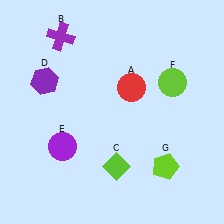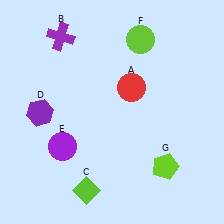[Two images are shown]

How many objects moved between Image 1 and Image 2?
3 objects moved between the two images.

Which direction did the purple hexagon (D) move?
The purple hexagon (D) moved down.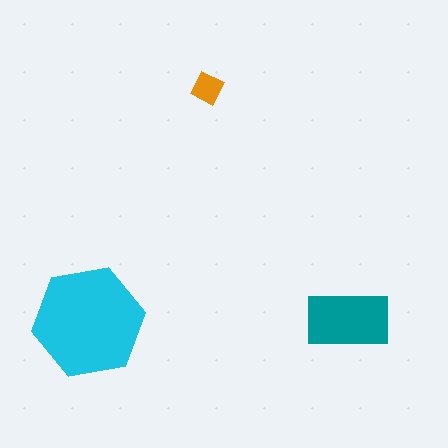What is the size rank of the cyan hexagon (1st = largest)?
1st.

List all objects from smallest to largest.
The orange diamond, the teal rectangle, the cyan hexagon.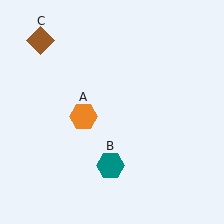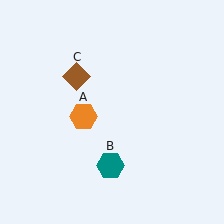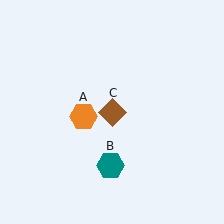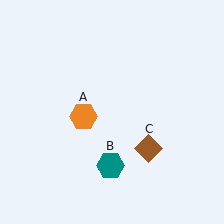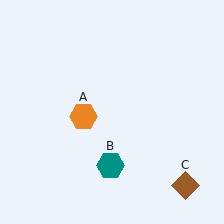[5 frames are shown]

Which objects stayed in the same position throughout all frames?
Orange hexagon (object A) and teal hexagon (object B) remained stationary.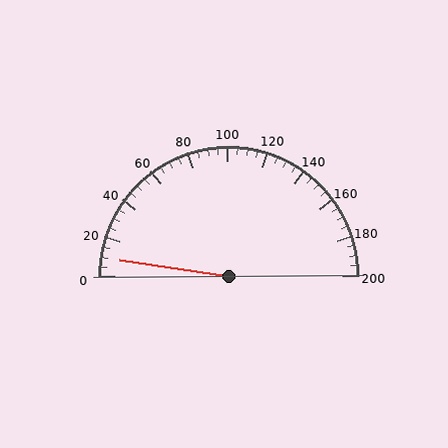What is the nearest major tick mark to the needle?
The nearest major tick mark is 0.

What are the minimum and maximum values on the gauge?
The gauge ranges from 0 to 200.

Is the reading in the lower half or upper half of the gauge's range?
The reading is in the lower half of the range (0 to 200).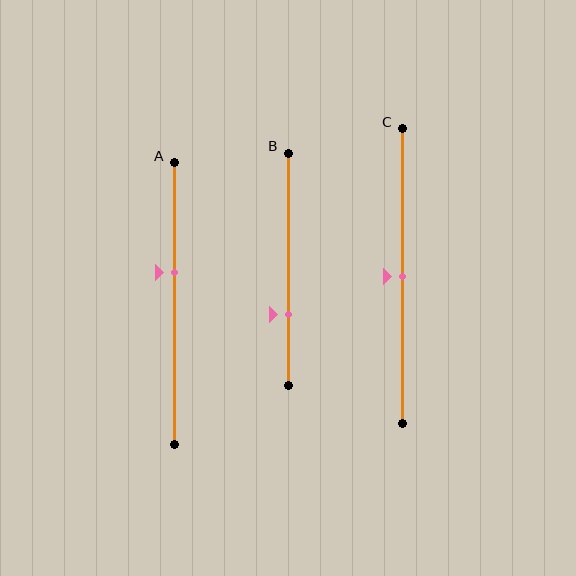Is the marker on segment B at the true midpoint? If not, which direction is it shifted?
No, the marker on segment B is shifted downward by about 20% of the segment length.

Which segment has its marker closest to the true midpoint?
Segment C has its marker closest to the true midpoint.